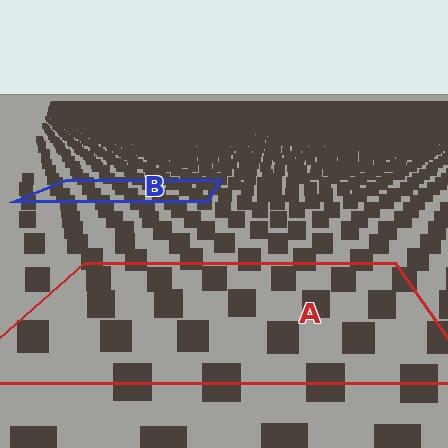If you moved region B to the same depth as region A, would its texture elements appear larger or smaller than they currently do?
They would appear larger. At a closer depth, the same texture elements are projected at a bigger on-screen size.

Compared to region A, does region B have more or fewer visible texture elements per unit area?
Region B has more texture elements per unit area — they are packed more densely because it is farther away.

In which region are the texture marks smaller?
The texture marks are smaller in region B, because it is farther away.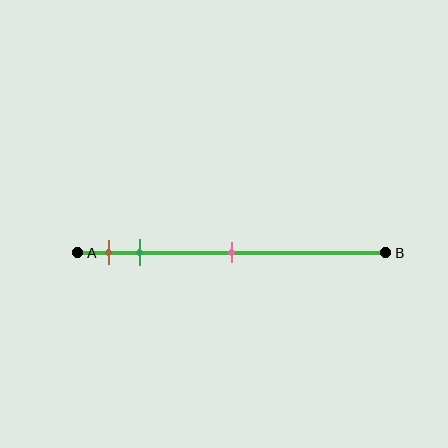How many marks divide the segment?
There are 3 marks dividing the segment.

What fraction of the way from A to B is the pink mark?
The pink mark is approximately 50% (0.5) of the way from A to B.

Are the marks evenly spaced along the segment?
No, the marks are not evenly spaced.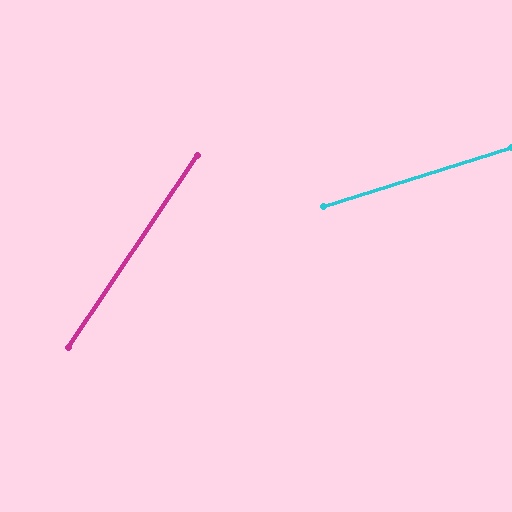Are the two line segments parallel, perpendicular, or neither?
Neither parallel nor perpendicular — they differ by about 39°.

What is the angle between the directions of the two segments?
Approximately 39 degrees.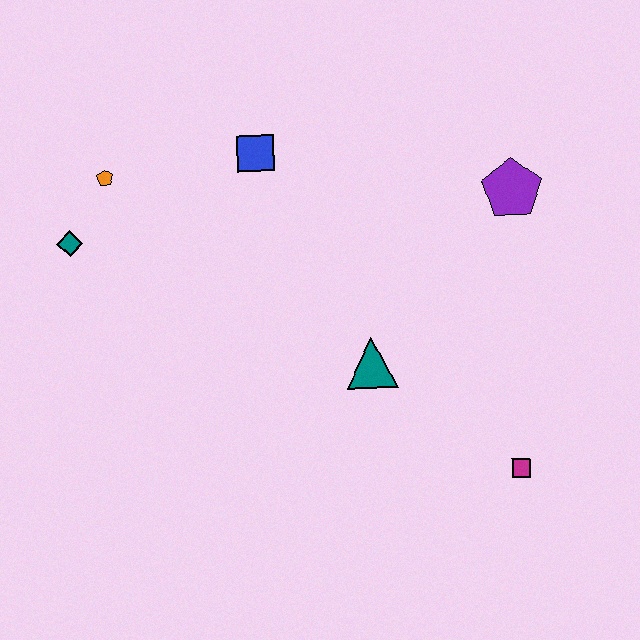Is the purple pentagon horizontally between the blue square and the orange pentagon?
No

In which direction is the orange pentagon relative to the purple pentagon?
The orange pentagon is to the left of the purple pentagon.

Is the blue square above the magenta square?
Yes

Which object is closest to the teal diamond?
The orange pentagon is closest to the teal diamond.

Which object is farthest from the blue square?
The magenta square is farthest from the blue square.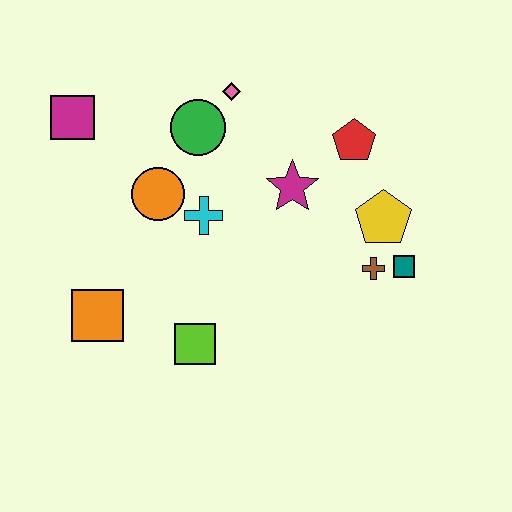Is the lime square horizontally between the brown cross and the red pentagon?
No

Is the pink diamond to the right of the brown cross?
No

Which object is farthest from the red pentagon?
The orange square is farthest from the red pentagon.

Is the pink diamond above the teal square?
Yes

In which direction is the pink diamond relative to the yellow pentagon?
The pink diamond is to the left of the yellow pentagon.